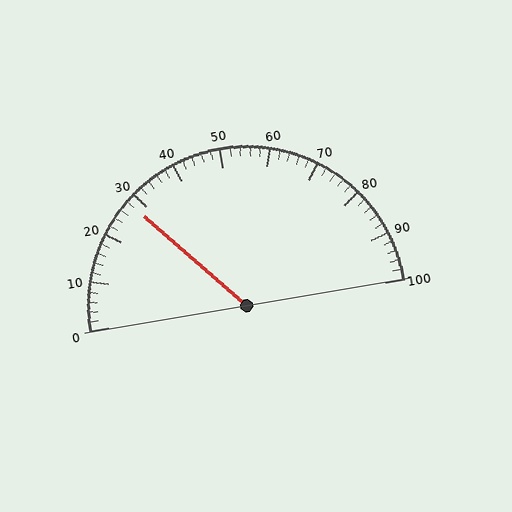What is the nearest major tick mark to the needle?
The nearest major tick mark is 30.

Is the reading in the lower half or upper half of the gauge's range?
The reading is in the lower half of the range (0 to 100).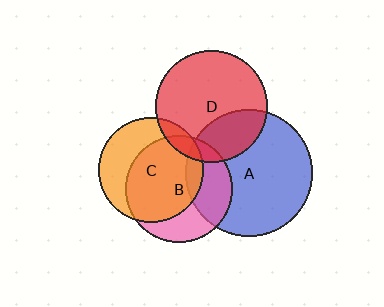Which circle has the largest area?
Circle A (blue).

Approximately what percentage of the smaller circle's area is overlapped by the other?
Approximately 30%.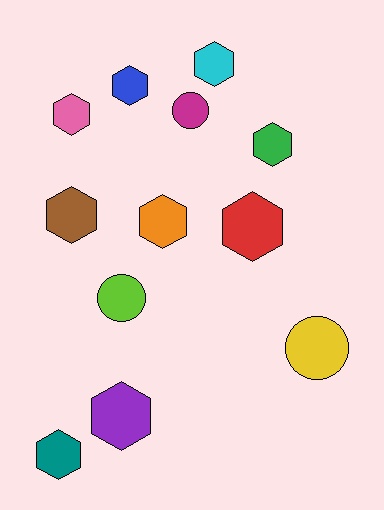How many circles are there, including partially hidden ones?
There are 3 circles.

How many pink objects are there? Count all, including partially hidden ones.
There is 1 pink object.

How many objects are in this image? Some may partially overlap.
There are 12 objects.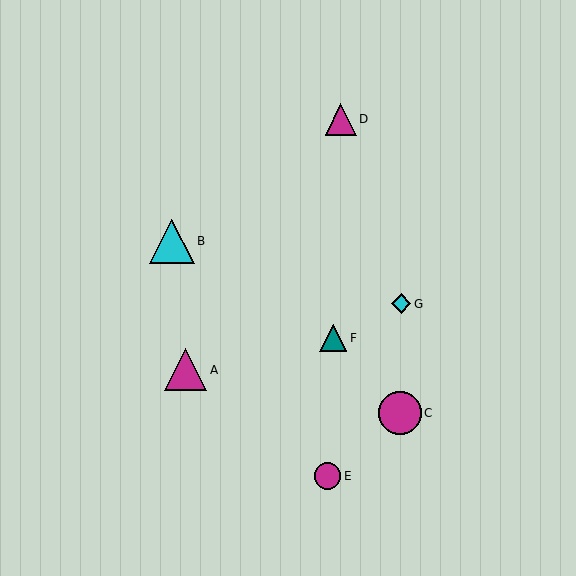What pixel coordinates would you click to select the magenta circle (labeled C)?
Click at (400, 413) to select the magenta circle C.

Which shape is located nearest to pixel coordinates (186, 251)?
The cyan triangle (labeled B) at (172, 241) is nearest to that location.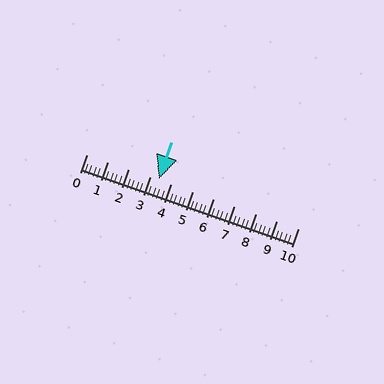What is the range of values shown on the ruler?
The ruler shows values from 0 to 10.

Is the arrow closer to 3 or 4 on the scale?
The arrow is closer to 3.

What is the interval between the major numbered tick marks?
The major tick marks are spaced 1 units apart.